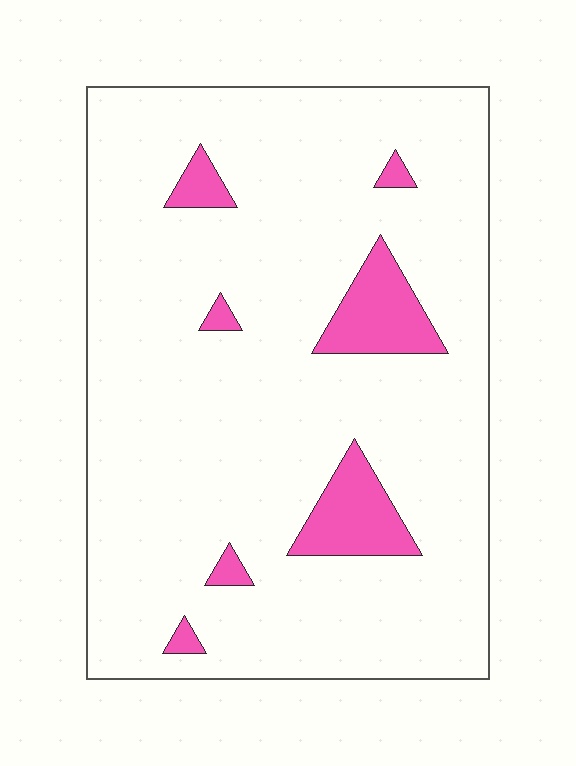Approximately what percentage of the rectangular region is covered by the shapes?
Approximately 10%.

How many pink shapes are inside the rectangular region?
7.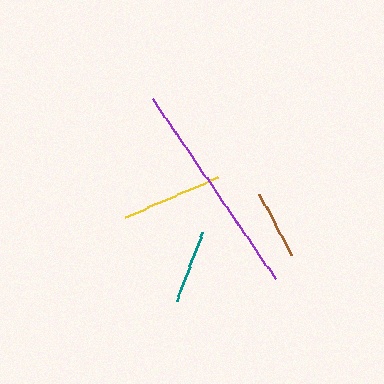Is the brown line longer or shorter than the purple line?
The purple line is longer than the brown line.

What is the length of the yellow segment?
The yellow segment is approximately 101 pixels long.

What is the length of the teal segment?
The teal segment is approximately 74 pixels long.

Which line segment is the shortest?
The brown line is the shortest at approximately 69 pixels.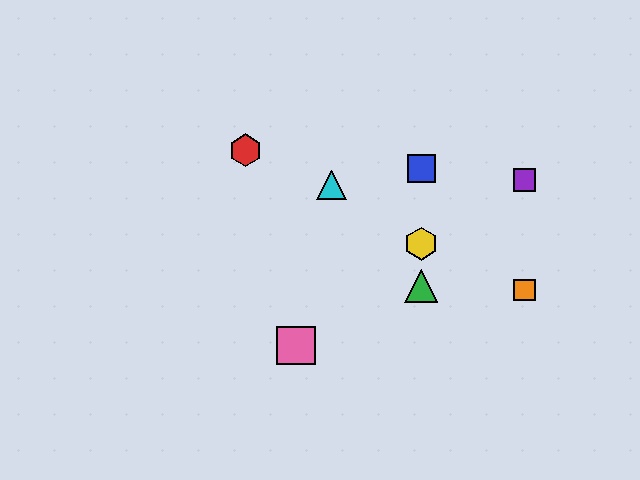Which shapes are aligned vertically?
The blue square, the green triangle, the yellow hexagon are aligned vertically.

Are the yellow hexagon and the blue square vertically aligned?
Yes, both are at x≈421.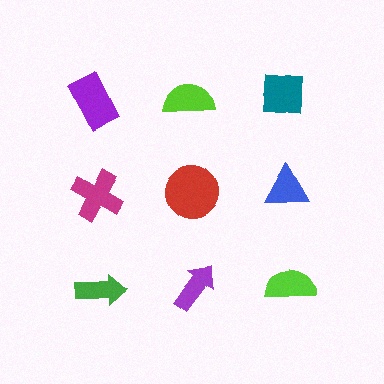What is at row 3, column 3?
A lime semicircle.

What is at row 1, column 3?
A teal square.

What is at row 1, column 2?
A lime semicircle.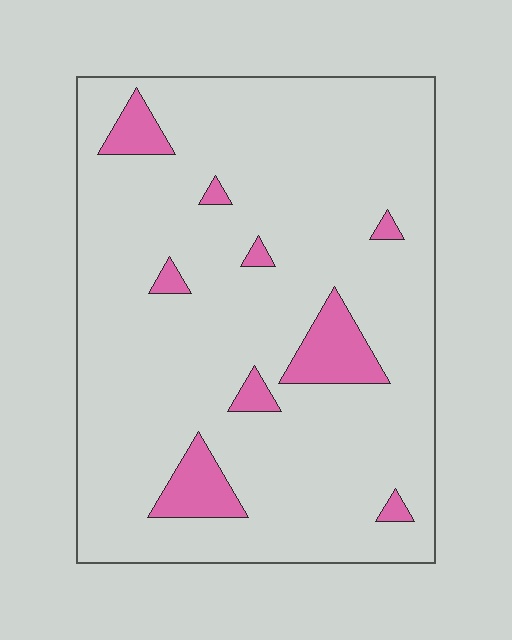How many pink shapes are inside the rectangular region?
9.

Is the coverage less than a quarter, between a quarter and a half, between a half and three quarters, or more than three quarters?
Less than a quarter.